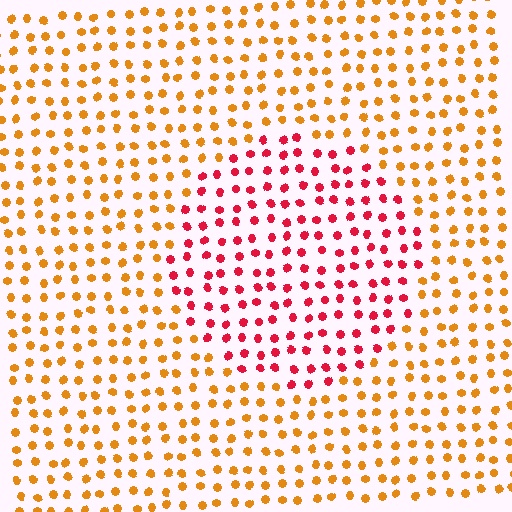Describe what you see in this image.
The image is filled with small orange elements in a uniform arrangement. A circle-shaped region is visible where the elements are tinted to a slightly different hue, forming a subtle color boundary.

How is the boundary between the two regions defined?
The boundary is defined purely by a slight shift in hue (about 46 degrees). Spacing, size, and orientation are identical on both sides.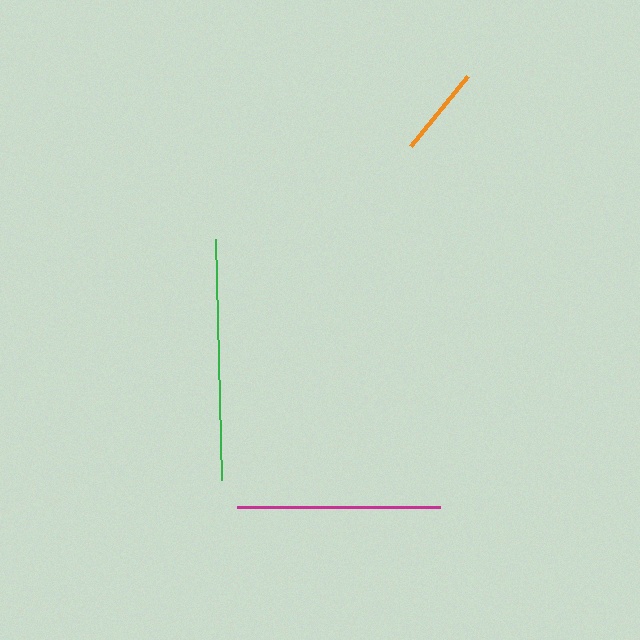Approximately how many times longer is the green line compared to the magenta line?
The green line is approximately 1.2 times the length of the magenta line.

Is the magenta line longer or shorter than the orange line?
The magenta line is longer than the orange line.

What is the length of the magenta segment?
The magenta segment is approximately 203 pixels long.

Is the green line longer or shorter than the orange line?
The green line is longer than the orange line.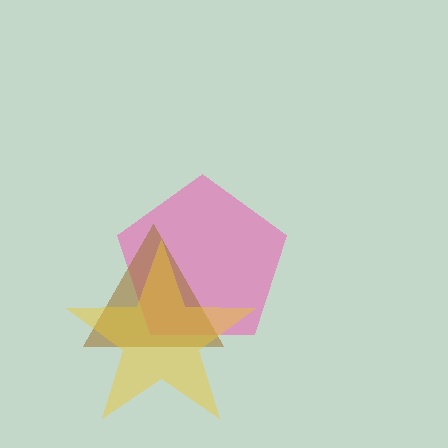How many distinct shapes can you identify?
There are 3 distinct shapes: a pink pentagon, a brown triangle, a yellow star.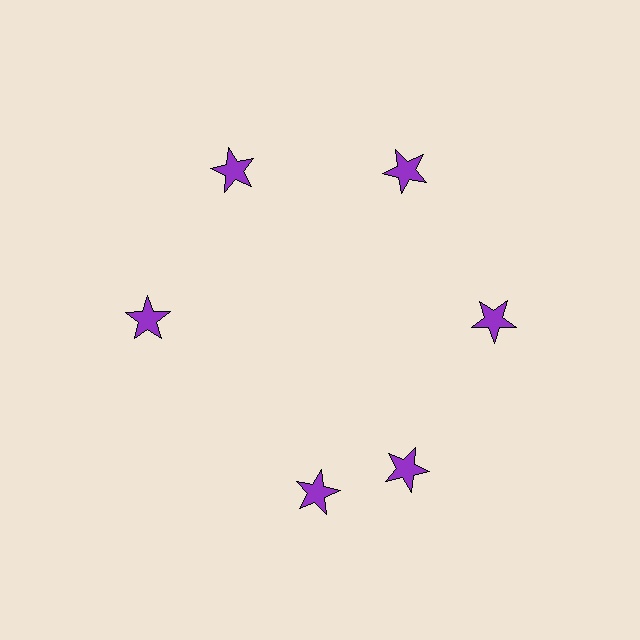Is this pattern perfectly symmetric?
No. The 6 purple stars are arranged in a ring, but one element near the 7 o'clock position is rotated out of alignment along the ring, breaking the 6-fold rotational symmetry.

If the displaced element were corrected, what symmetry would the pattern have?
It would have 6-fold rotational symmetry — the pattern would map onto itself every 60 degrees.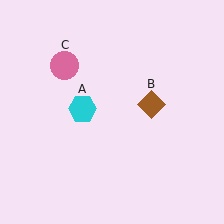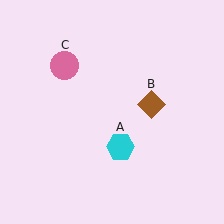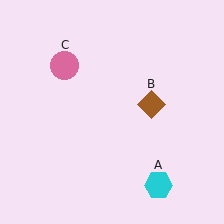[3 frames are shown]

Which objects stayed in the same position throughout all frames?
Brown diamond (object B) and pink circle (object C) remained stationary.